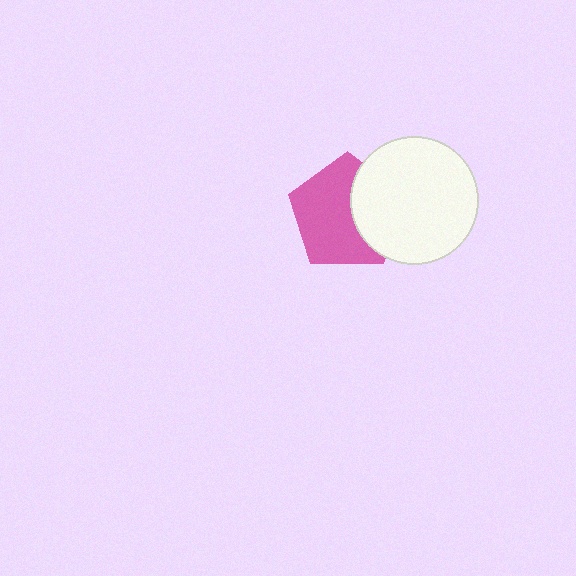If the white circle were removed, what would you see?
You would see the complete pink pentagon.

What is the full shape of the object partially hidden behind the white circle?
The partially hidden object is a pink pentagon.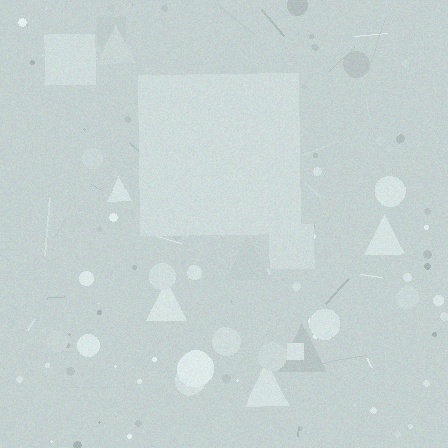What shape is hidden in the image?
A square is hidden in the image.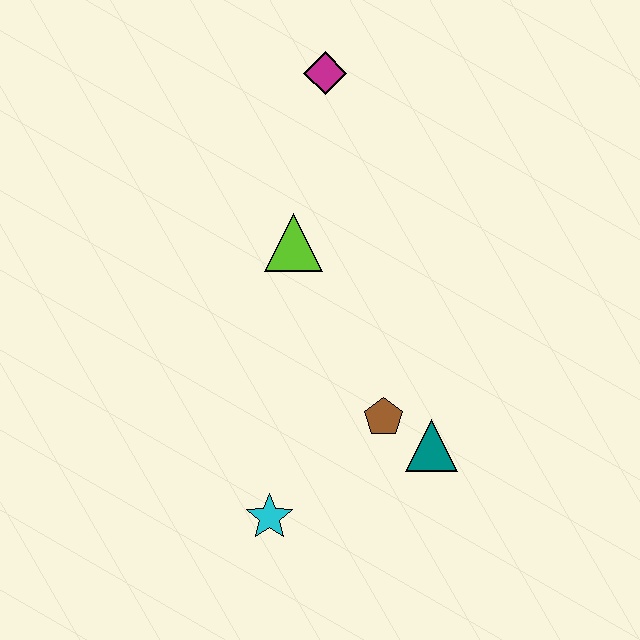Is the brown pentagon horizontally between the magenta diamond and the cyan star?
No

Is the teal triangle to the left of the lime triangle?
No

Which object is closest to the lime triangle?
The magenta diamond is closest to the lime triangle.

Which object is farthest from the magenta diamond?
The cyan star is farthest from the magenta diamond.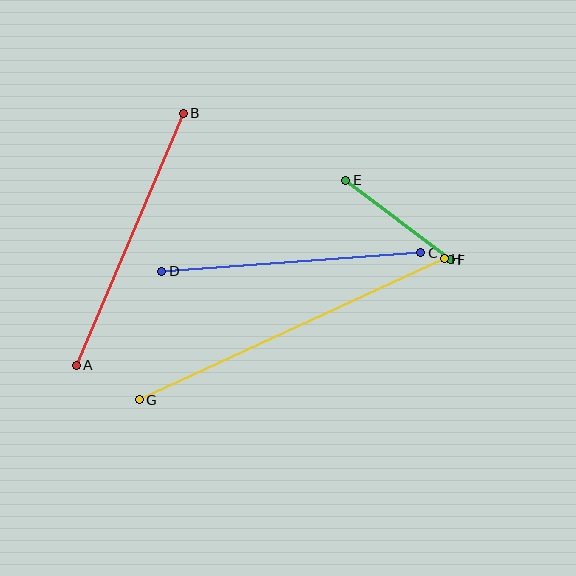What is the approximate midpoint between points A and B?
The midpoint is at approximately (130, 239) pixels.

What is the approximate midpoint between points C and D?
The midpoint is at approximately (291, 262) pixels.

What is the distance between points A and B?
The distance is approximately 274 pixels.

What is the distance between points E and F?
The distance is approximately 131 pixels.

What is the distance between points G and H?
The distance is approximately 336 pixels.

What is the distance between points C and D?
The distance is approximately 260 pixels.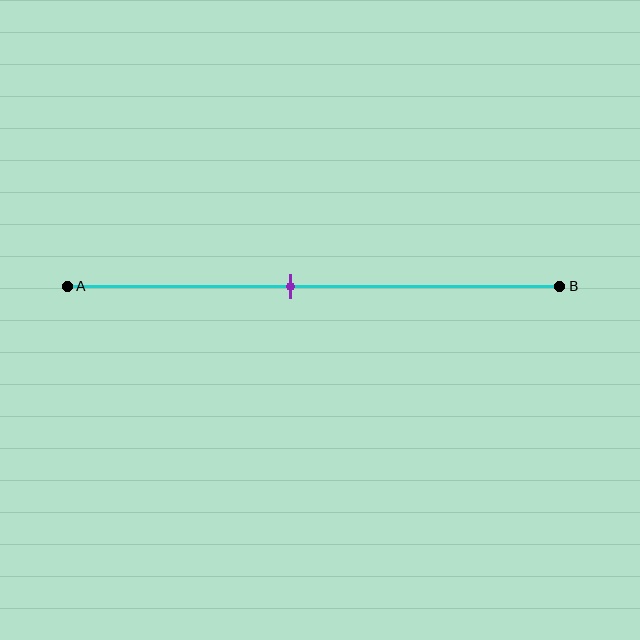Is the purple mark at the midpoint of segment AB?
No, the mark is at about 45% from A, not at the 50% midpoint.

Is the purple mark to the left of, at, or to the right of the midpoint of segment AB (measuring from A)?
The purple mark is to the left of the midpoint of segment AB.